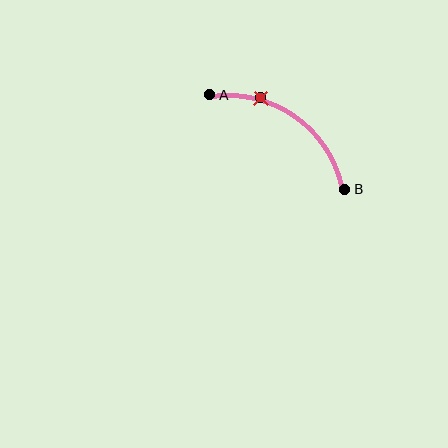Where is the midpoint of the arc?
The arc midpoint is the point on the curve farthest from the straight line joining A and B. It sits above and to the right of that line.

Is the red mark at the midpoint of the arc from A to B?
No. The red mark lies on the arc but is closer to endpoint A. The arc midpoint would be at the point on the curve equidistant along the arc from both A and B.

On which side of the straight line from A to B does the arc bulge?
The arc bulges above and to the right of the straight line connecting A and B.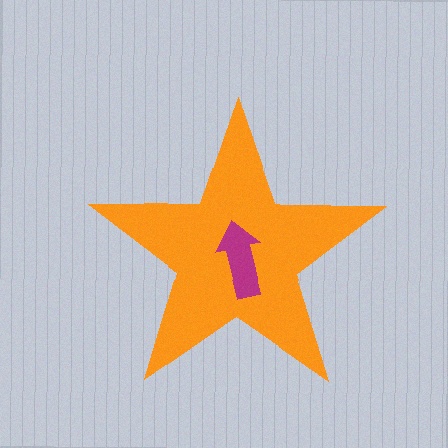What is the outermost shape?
The orange star.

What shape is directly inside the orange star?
The magenta arrow.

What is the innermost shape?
The magenta arrow.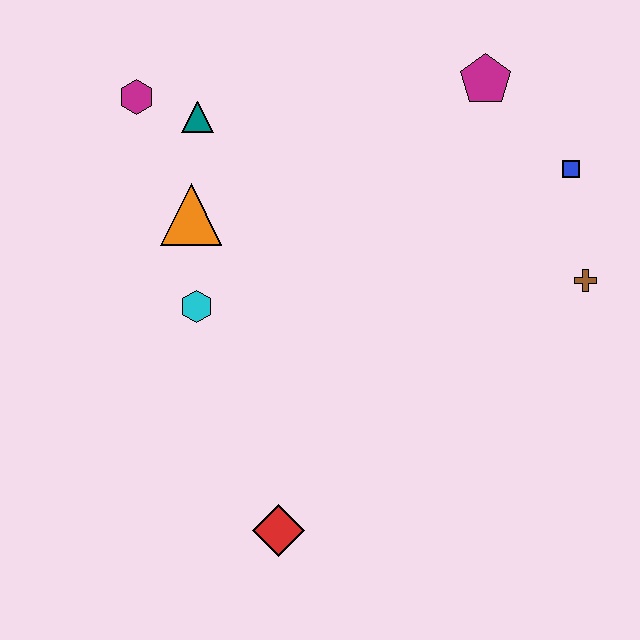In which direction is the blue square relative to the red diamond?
The blue square is above the red diamond.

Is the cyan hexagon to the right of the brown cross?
No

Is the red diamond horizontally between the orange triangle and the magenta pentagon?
Yes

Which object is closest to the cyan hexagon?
The orange triangle is closest to the cyan hexagon.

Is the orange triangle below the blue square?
Yes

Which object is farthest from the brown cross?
The magenta hexagon is farthest from the brown cross.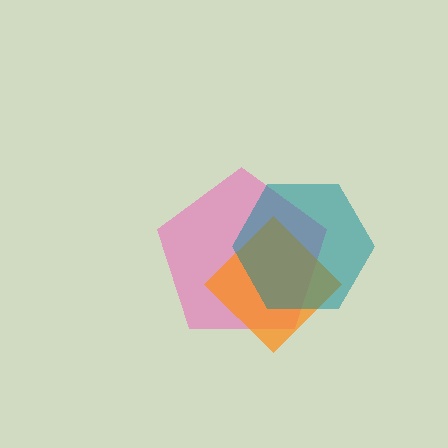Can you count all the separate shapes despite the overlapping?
Yes, there are 3 separate shapes.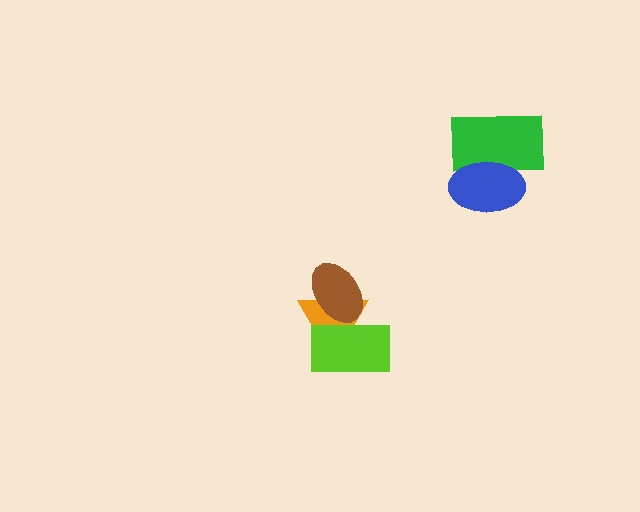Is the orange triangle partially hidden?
Yes, it is partially covered by another shape.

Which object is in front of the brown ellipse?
The lime rectangle is in front of the brown ellipse.